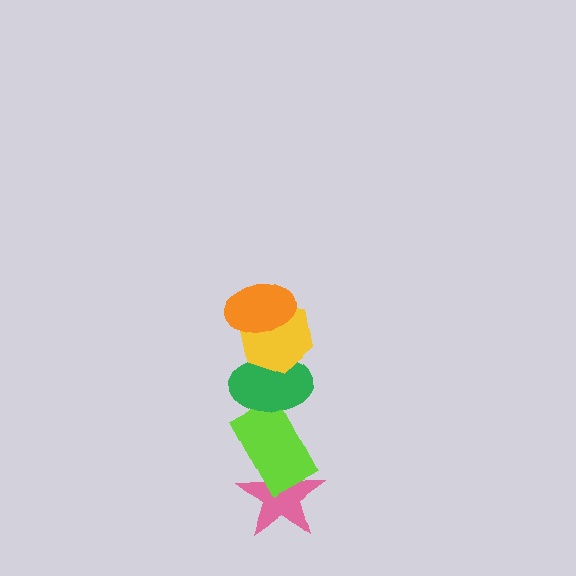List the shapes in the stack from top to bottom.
From top to bottom: the orange ellipse, the yellow hexagon, the green ellipse, the lime rectangle, the pink star.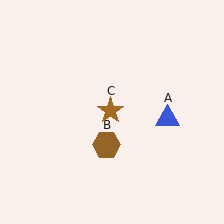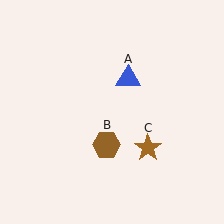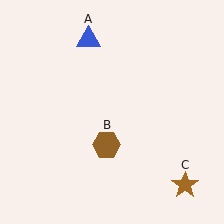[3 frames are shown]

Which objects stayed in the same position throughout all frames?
Brown hexagon (object B) remained stationary.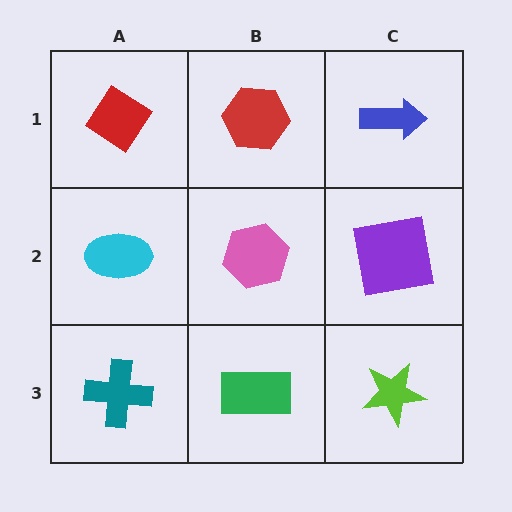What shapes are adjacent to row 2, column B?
A red hexagon (row 1, column B), a green rectangle (row 3, column B), a cyan ellipse (row 2, column A), a purple square (row 2, column C).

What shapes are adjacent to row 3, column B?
A pink hexagon (row 2, column B), a teal cross (row 3, column A), a lime star (row 3, column C).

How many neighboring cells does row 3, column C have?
2.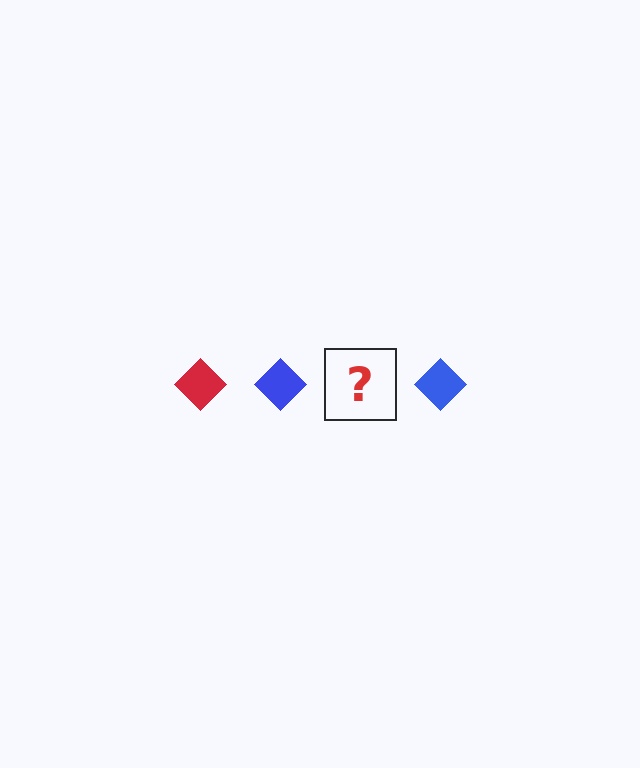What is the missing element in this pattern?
The missing element is a red diamond.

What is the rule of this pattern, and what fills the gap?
The rule is that the pattern cycles through red, blue diamonds. The gap should be filled with a red diamond.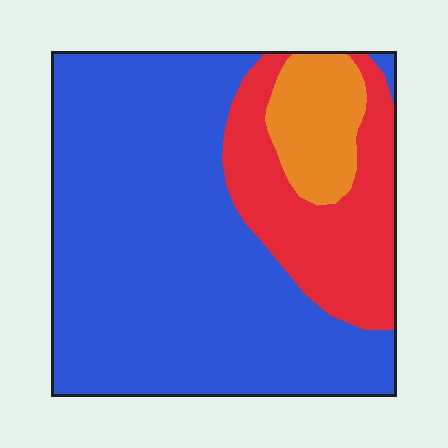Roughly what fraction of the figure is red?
Red takes up about one fifth (1/5) of the figure.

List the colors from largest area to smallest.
From largest to smallest: blue, red, orange.